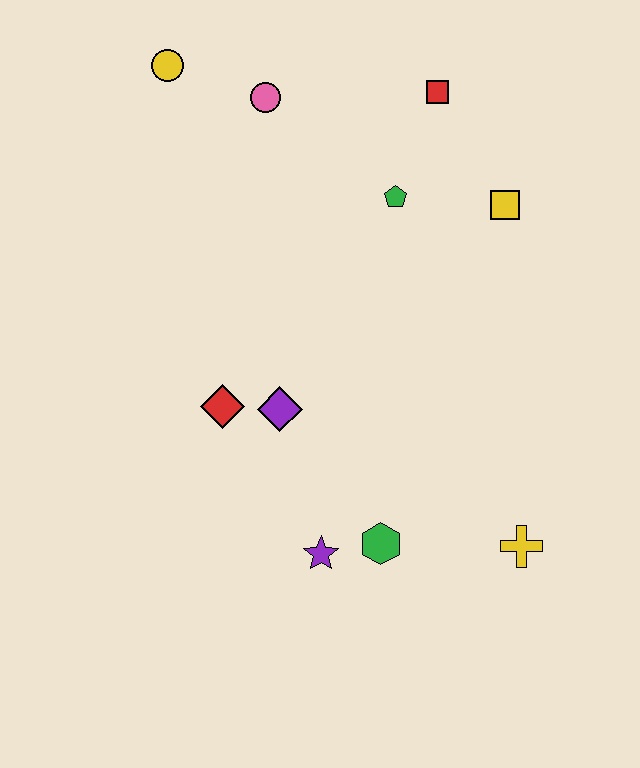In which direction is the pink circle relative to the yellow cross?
The pink circle is above the yellow cross.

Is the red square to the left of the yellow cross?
Yes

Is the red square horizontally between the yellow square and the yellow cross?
No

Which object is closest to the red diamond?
The purple diamond is closest to the red diamond.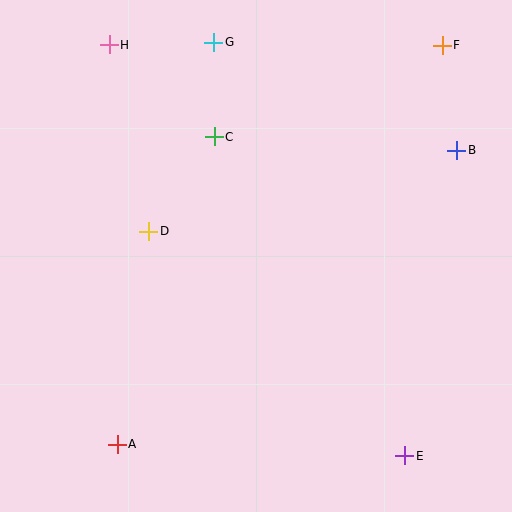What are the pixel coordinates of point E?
Point E is at (405, 456).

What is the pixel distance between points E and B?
The distance between E and B is 310 pixels.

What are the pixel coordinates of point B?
Point B is at (457, 150).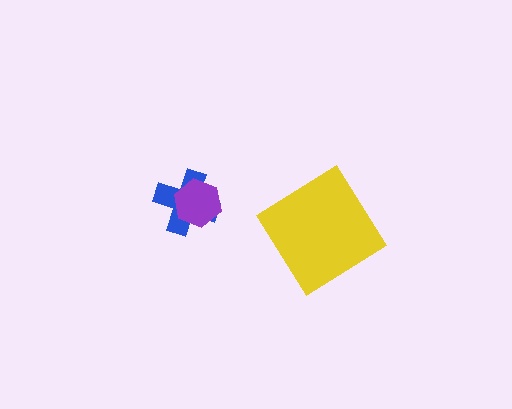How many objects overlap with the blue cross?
1 object overlaps with the blue cross.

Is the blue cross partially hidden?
Yes, it is partially covered by another shape.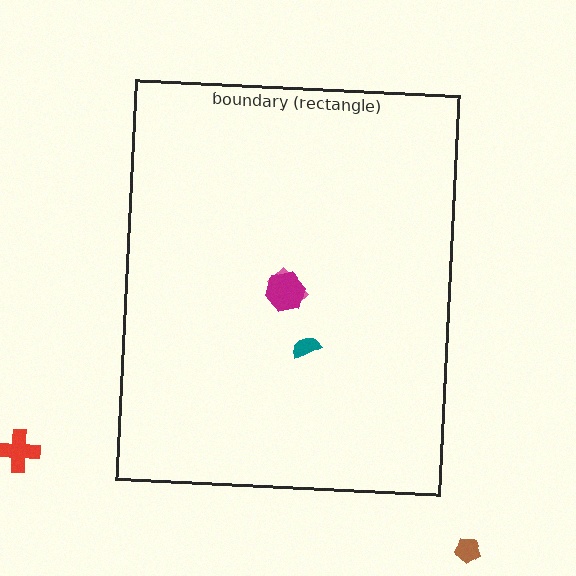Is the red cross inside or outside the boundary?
Outside.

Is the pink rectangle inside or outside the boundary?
Inside.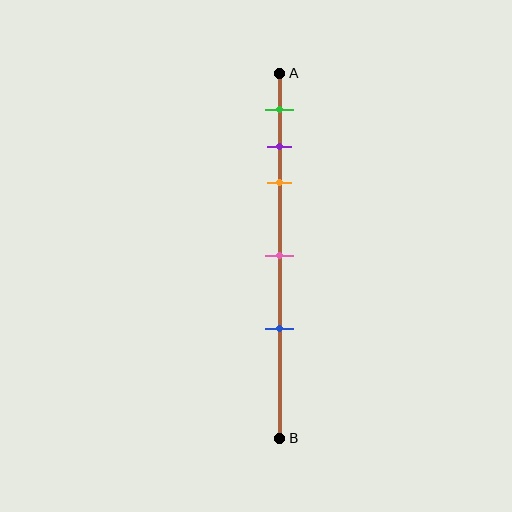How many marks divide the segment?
There are 5 marks dividing the segment.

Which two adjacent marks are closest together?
The purple and orange marks are the closest adjacent pair.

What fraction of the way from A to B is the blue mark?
The blue mark is approximately 70% (0.7) of the way from A to B.